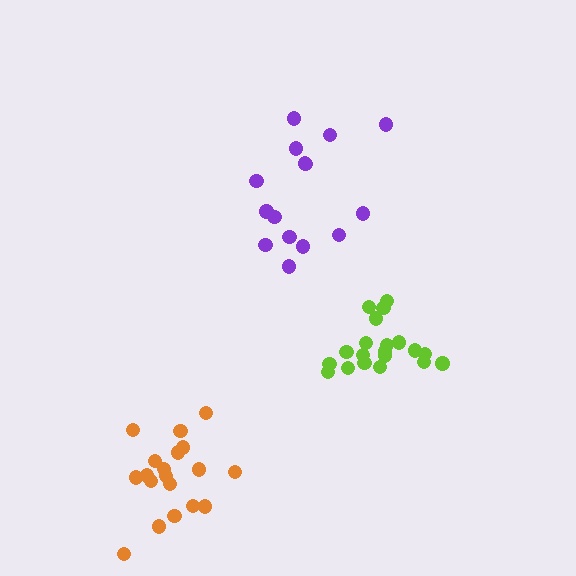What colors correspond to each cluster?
The clusters are colored: purple, orange, lime.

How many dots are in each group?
Group 1: 15 dots, Group 2: 19 dots, Group 3: 20 dots (54 total).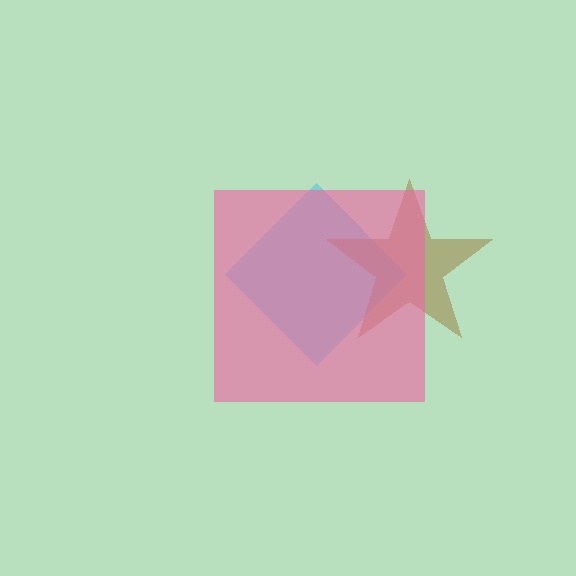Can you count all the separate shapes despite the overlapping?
Yes, there are 3 separate shapes.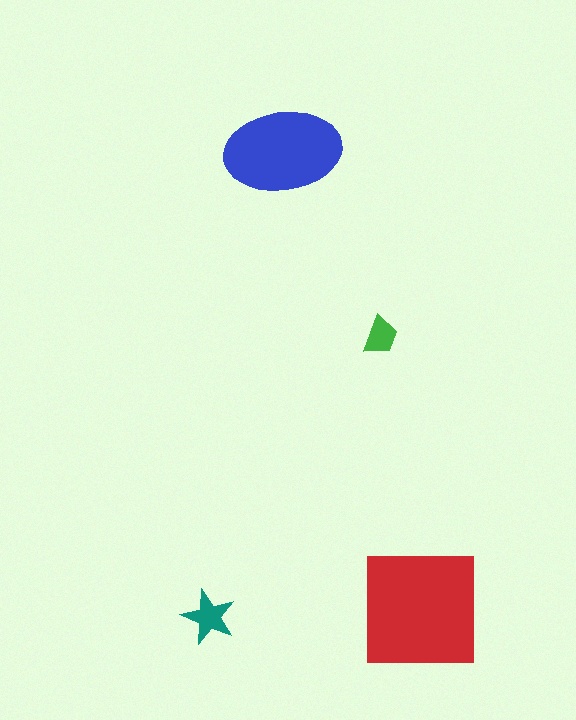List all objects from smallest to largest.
The green trapezoid, the teal star, the blue ellipse, the red square.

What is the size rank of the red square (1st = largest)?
1st.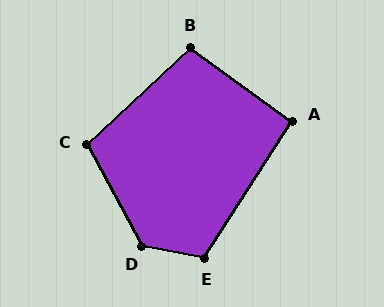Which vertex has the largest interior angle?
D, at approximately 129 degrees.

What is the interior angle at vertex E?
Approximately 112 degrees (obtuse).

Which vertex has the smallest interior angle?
A, at approximately 93 degrees.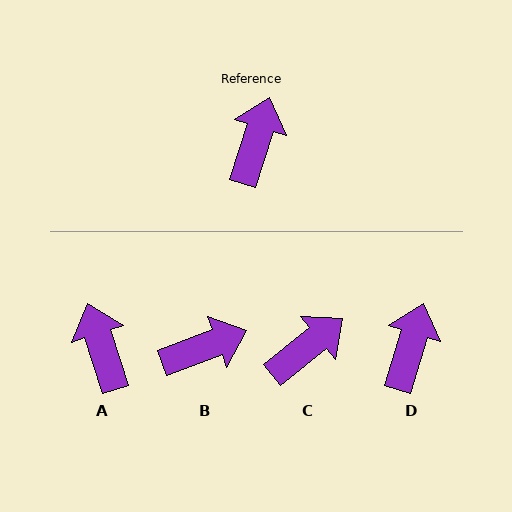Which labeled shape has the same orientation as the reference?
D.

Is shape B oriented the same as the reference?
No, it is off by about 52 degrees.